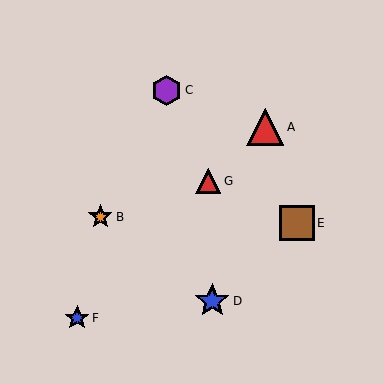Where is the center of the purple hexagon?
The center of the purple hexagon is at (166, 90).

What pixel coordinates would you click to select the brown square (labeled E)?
Click at (297, 223) to select the brown square E.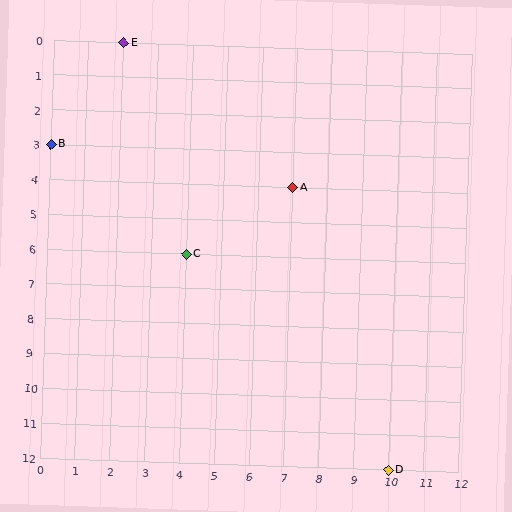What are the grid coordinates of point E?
Point E is at grid coordinates (2, 0).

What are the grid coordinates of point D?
Point D is at grid coordinates (10, 12).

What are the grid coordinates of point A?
Point A is at grid coordinates (7, 4).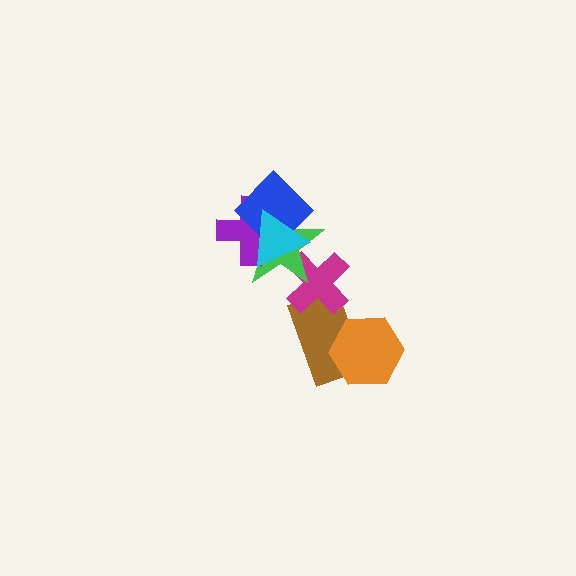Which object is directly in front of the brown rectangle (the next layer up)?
The orange hexagon is directly in front of the brown rectangle.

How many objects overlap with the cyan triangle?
4 objects overlap with the cyan triangle.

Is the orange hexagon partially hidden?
No, no other shape covers it.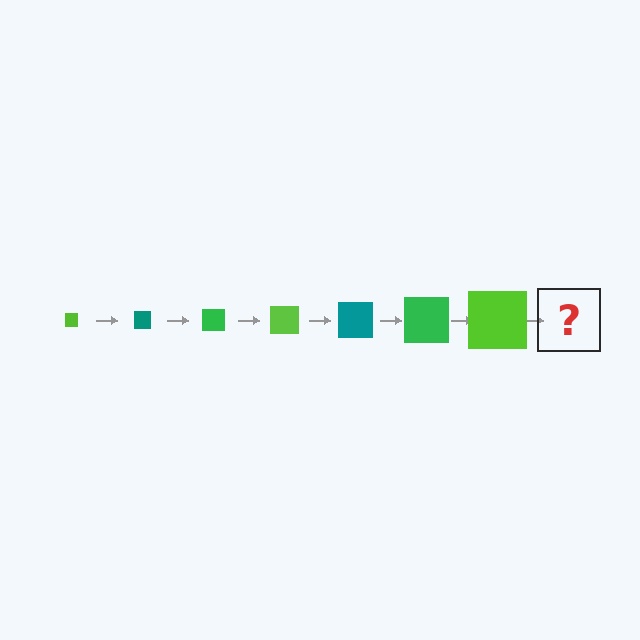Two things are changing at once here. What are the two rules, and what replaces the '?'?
The two rules are that the square grows larger each step and the color cycles through lime, teal, and green. The '?' should be a teal square, larger than the previous one.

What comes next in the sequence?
The next element should be a teal square, larger than the previous one.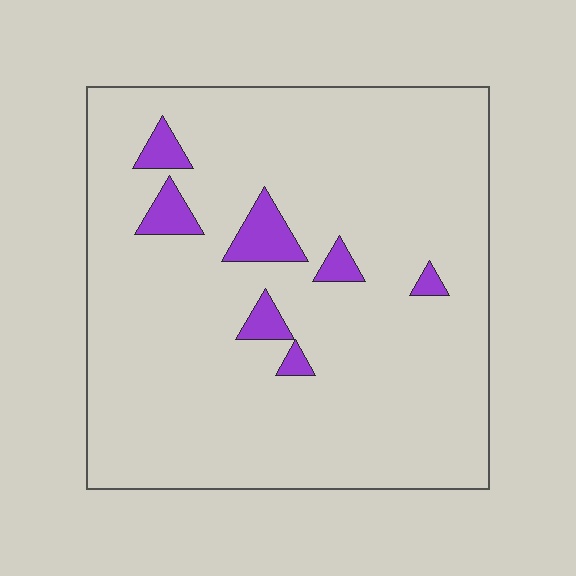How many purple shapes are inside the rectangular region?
7.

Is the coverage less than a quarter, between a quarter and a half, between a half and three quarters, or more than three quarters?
Less than a quarter.